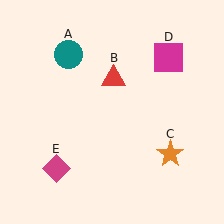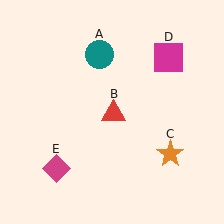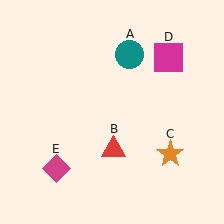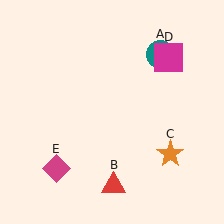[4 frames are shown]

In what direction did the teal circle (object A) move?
The teal circle (object A) moved right.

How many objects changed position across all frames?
2 objects changed position: teal circle (object A), red triangle (object B).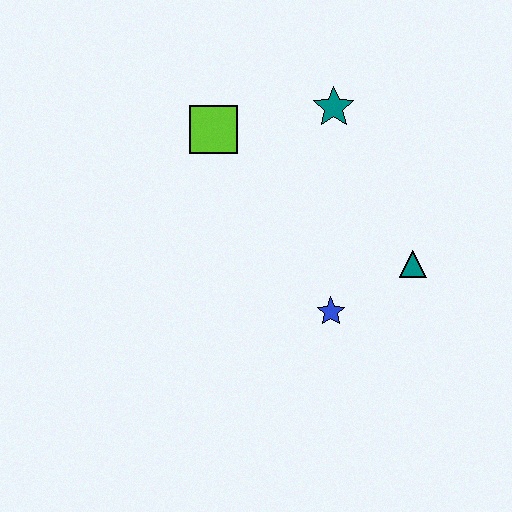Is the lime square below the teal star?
Yes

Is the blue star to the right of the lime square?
Yes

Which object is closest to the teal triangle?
The blue star is closest to the teal triangle.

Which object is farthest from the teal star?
The blue star is farthest from the teal star.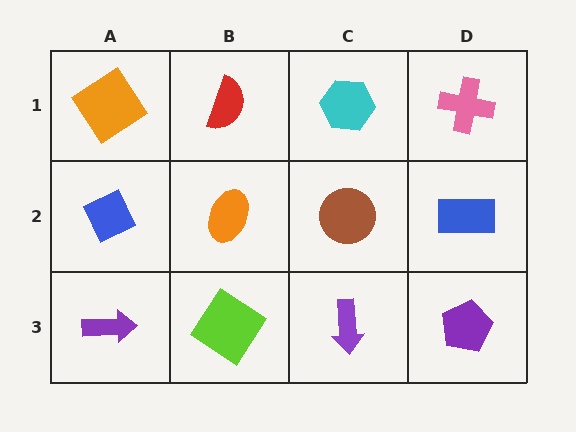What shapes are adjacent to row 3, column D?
A blue rectangle (row 2, column D), a purple arrow (row 3, column C).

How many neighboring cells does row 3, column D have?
2.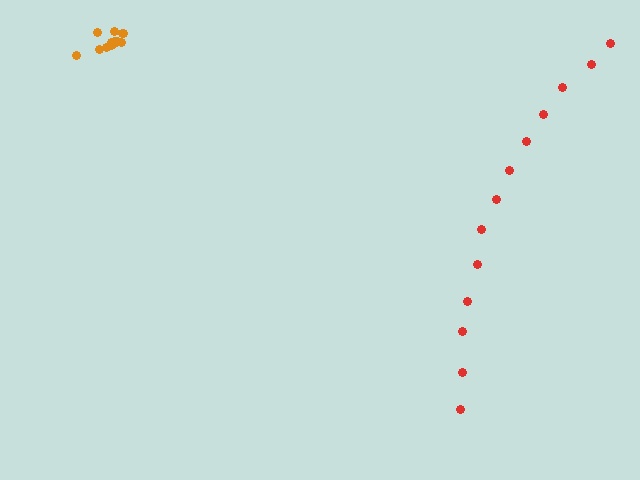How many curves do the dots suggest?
There are 2 distinct paths.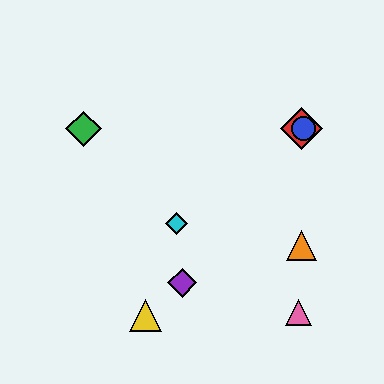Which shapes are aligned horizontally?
The red diamond, the blue circle, the green diamond are aligned horizontally.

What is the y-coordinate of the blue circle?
The blue circle is at y≈129.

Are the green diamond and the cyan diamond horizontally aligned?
No, the green diamond is at y≈129 and the cyan diamond is at y≈223.